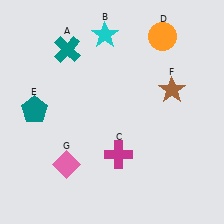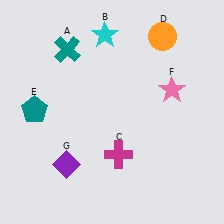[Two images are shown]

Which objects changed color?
F changed from brown to pink. G changed from pink to purple.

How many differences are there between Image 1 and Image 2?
There are 2 differences between the two images.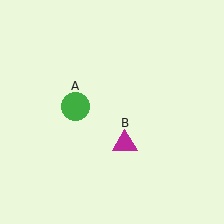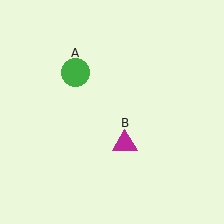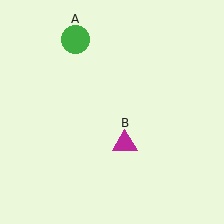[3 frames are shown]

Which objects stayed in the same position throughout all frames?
Magenta triangle (object B) remained stationary.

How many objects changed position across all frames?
1 object changed position: green circle (object A).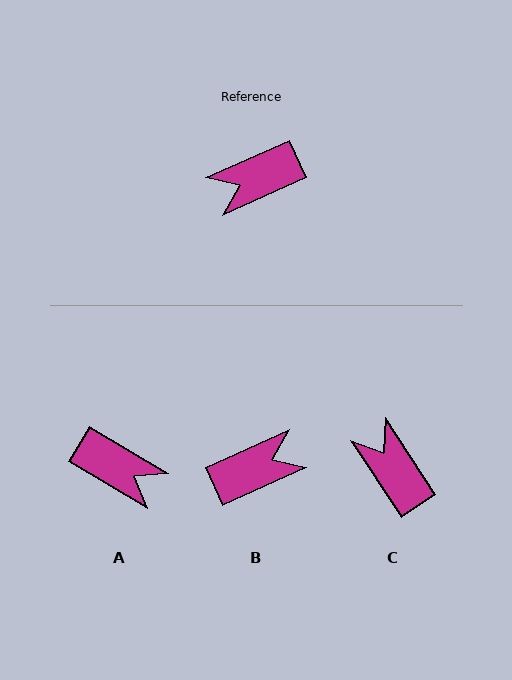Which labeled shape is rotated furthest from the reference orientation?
B, about 179 degrees away.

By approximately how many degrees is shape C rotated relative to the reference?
Approximately 81 degrees clockwise.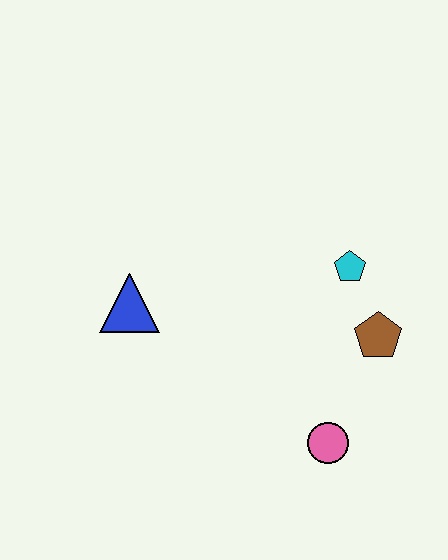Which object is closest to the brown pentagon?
The cyan pentagon is closest to the brown pentagon.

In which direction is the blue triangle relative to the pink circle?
The blue triangle is to the left of the pink circle.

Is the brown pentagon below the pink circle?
No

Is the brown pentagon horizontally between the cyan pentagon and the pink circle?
No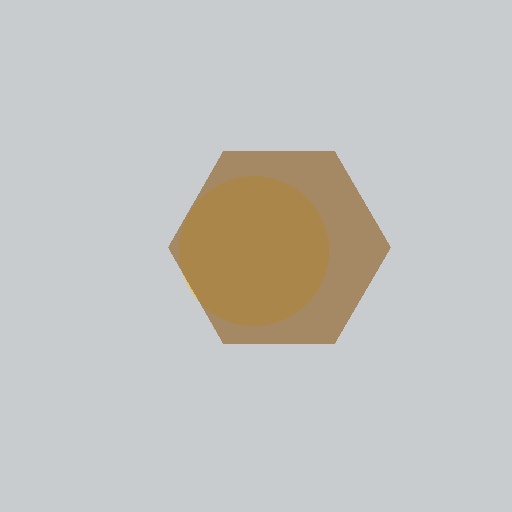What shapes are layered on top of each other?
The layered shapes are: a yellow circle, a brown hexagon.